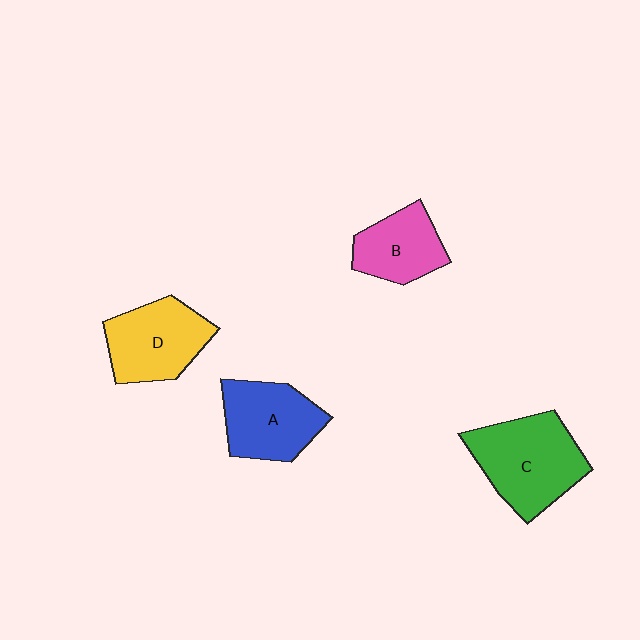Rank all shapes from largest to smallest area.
From largest to smallest: C (green), D (yellow), A (blue), B (pink).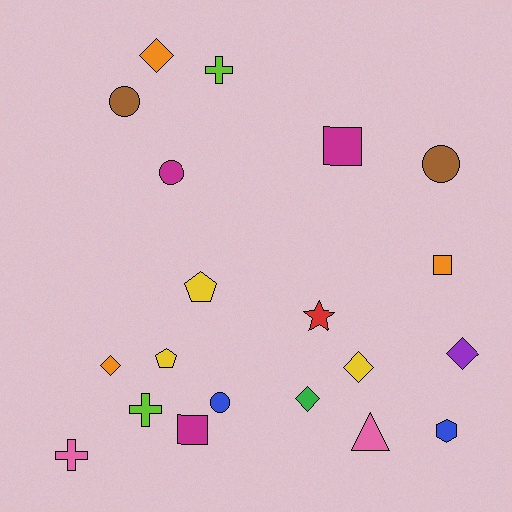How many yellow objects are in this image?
There are 3 yellow objects.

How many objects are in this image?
There are 20 objects.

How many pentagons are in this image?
There are 2 pentagons.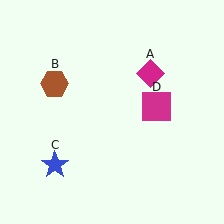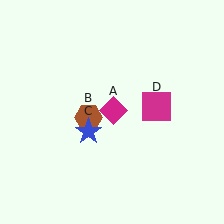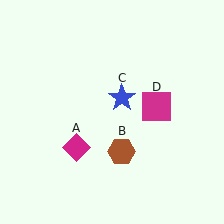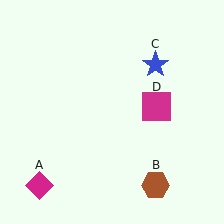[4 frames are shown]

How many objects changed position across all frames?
3 objects changed position: magenta diamond (object A), brown hexagon (object B), blue star (object C).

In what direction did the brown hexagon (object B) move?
The brown hexagon (object B) moved down and to the right.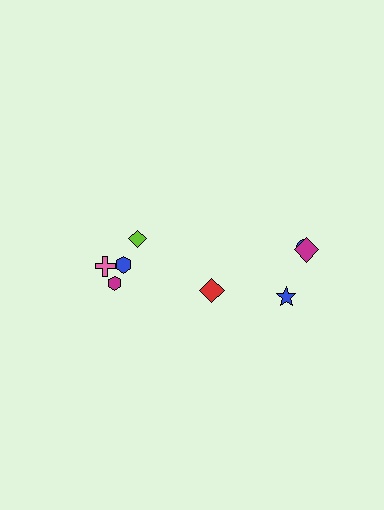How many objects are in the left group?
There are 5 objects.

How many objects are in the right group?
There are 3 objects.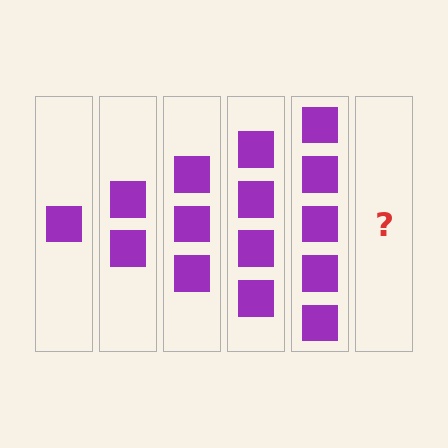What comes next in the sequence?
The next element should be 6 squares.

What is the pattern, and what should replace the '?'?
The pattern is that each step adds one more square. The '?' should be 6 squares.